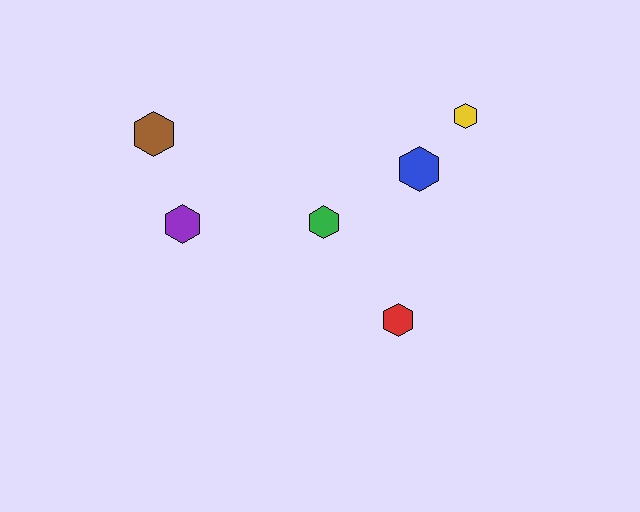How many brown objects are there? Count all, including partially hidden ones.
There is 1 brown object.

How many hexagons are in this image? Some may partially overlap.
There are 6 hexagons.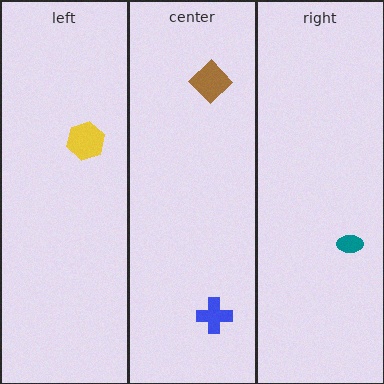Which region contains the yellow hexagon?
The left region.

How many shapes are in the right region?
1.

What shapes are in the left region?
The yellow hexagon.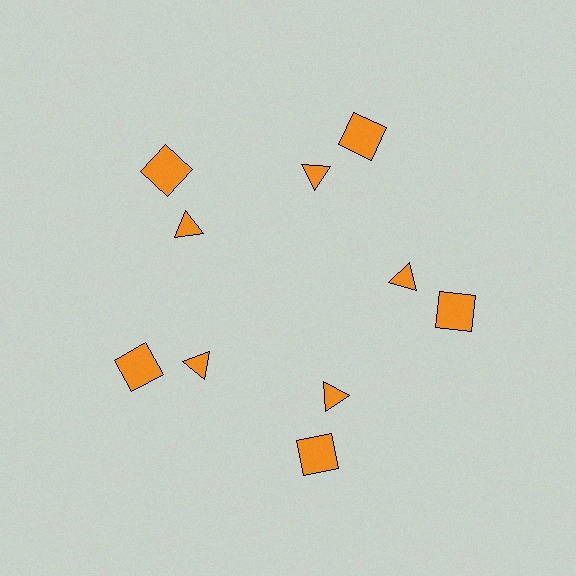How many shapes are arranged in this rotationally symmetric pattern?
There are 10 shapes, arranged in 5 groups of 2.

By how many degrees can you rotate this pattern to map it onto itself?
The pattern maps onto itself every 72 degrees of rotation.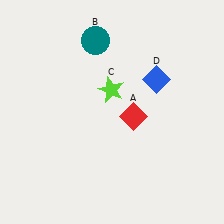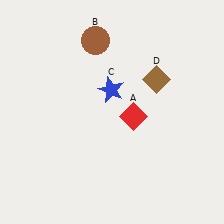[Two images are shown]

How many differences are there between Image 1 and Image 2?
There are 3 differences between the two images.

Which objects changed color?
B changed from teal to brown. C changed from lime to blue. D changed from blue to brown.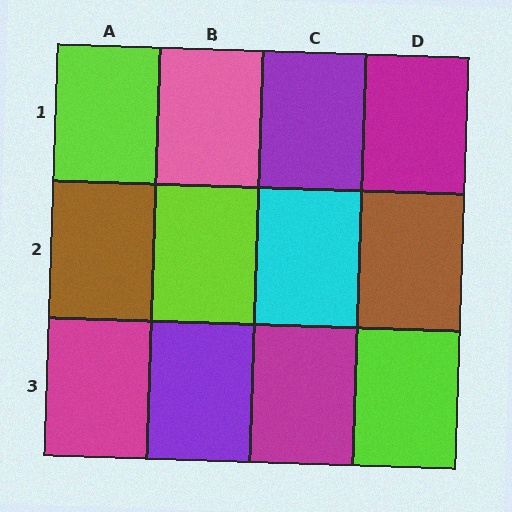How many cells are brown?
2 cells are brown.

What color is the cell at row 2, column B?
Lime.